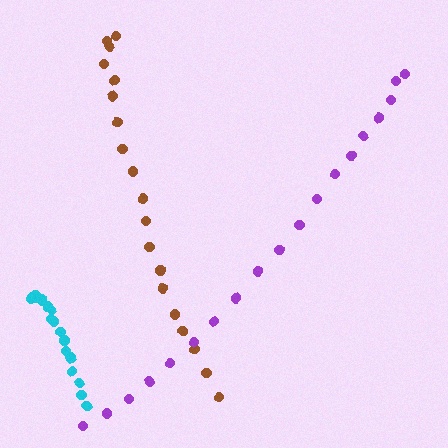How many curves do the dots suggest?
There are 3 distinct paths.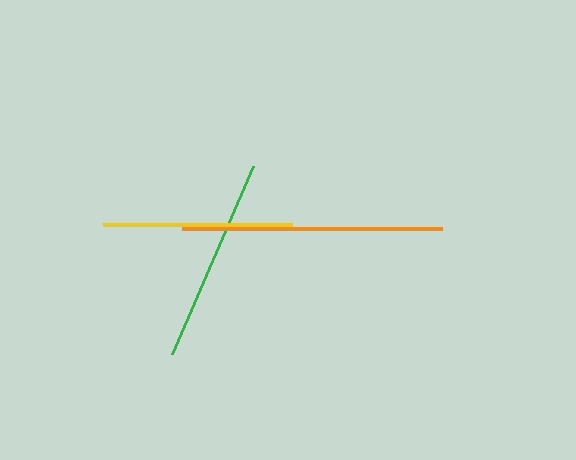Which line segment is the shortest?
The yellow line is the shortest at approximately 189 pixels.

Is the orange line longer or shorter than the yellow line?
The orange line is longer than the yellow line.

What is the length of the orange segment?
The orange segment is approximately 260 pixels long.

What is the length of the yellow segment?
The yellow segment is approximately 189 pixels long.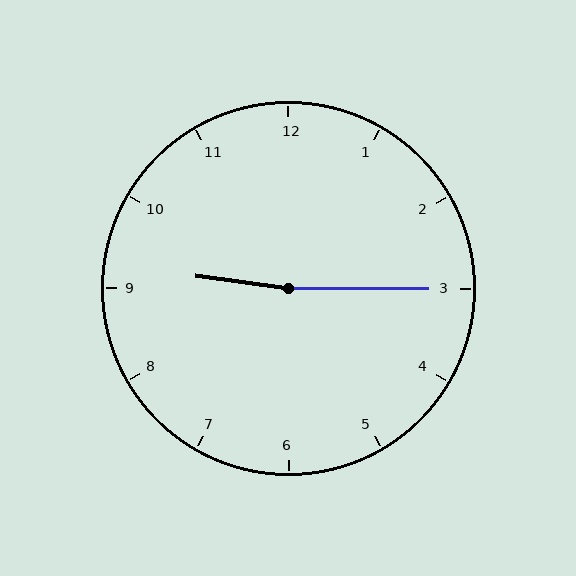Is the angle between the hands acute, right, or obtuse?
It is obtuse.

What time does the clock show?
9:15.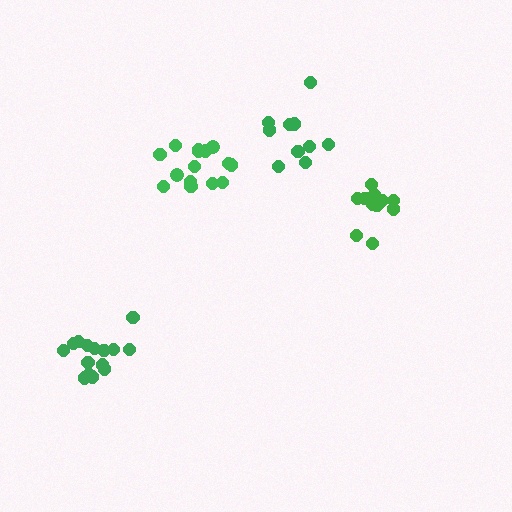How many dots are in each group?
Group 1: 15 dots, Group 2: 11 dots, Group 3: 10 dots, Group 4: 15 dots (51 total).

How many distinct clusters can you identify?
There are 4 distinct clusters.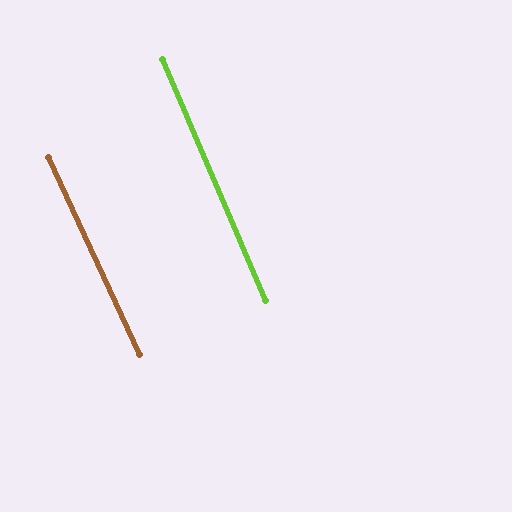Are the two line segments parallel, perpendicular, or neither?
Parallel — their directions differ by only 1.6°.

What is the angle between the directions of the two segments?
Approximately 2 degrees.